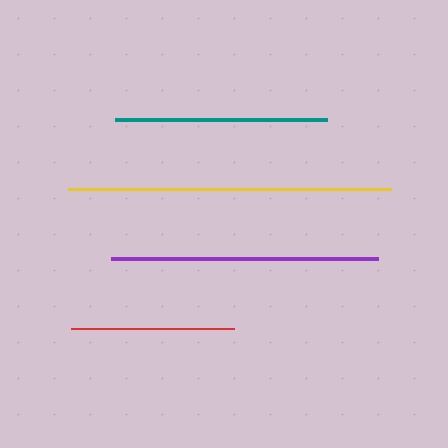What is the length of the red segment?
The red segment is approximately 163 pixels long.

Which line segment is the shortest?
The red line is the shortest at approximately 163 pixels.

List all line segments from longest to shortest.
From longest to shortest: yellow, purple, teal, red.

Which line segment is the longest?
The yellow line is the longest at approximately 323 pixels.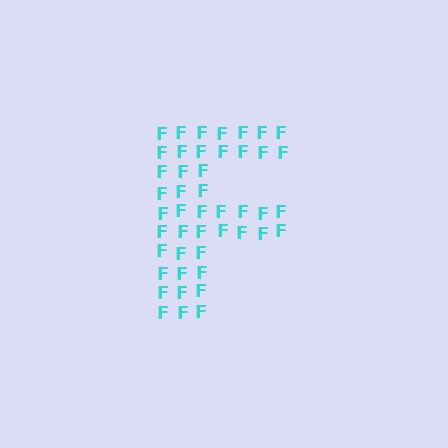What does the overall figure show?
The overall figure shows the letter F.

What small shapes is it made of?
It is made of small letter F's.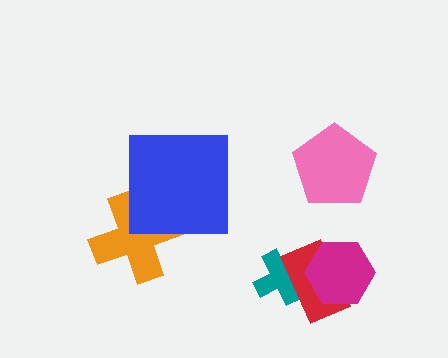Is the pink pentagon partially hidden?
No, no other shape covers it.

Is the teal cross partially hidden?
Yes, it is partially covered by another shape.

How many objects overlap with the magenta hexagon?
1 object overlaps with the magenta hexagon.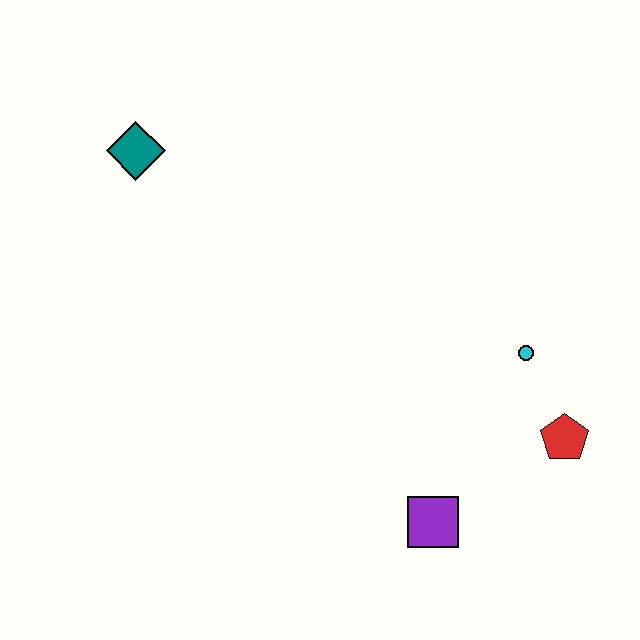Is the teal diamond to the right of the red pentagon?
No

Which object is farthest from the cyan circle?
The teal diamond is farthest from the cyan circle.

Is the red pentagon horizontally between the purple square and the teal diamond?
No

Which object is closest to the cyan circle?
The red pentagon is closest to the cyan circle.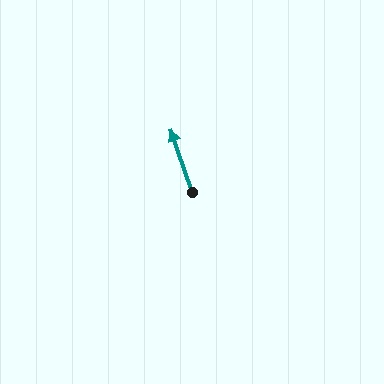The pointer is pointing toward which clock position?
Roughly 11 o'clock.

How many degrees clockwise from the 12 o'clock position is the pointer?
Approximately 341 degrees.